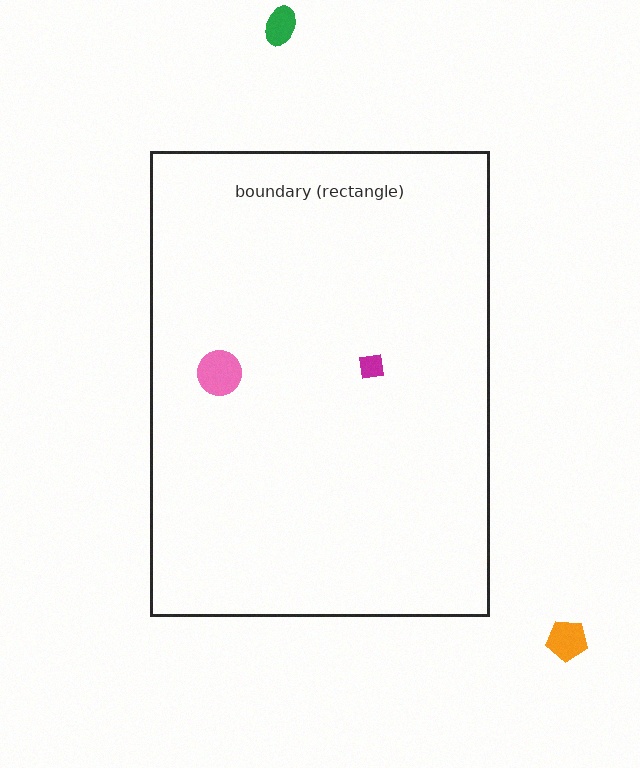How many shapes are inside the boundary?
2 inside, 2 outside.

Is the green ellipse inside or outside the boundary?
Outside.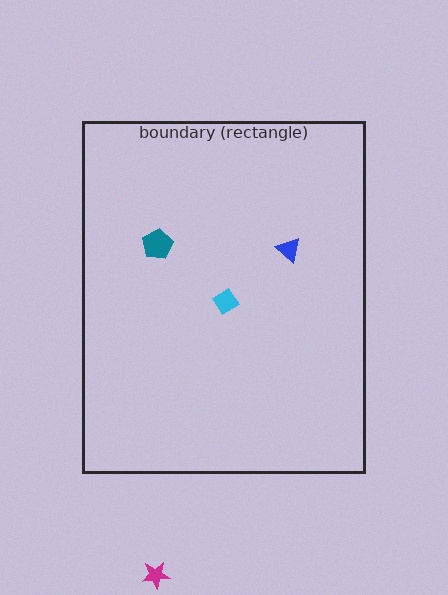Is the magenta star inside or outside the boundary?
Outside.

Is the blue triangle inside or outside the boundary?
Inside.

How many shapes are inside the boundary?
3 inside, 1 outside.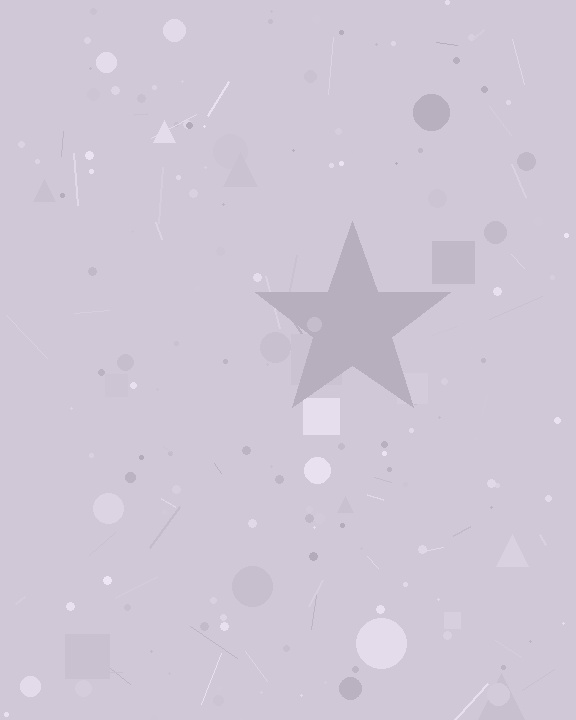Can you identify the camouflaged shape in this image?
The camouflaged shape is a star.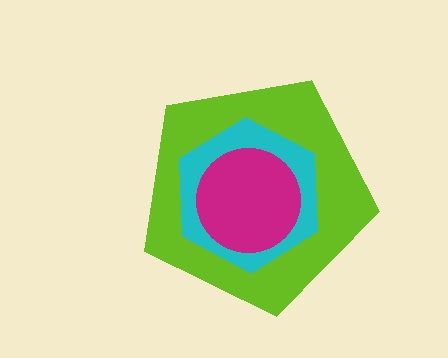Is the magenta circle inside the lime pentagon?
Yes.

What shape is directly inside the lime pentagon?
The cyan hexagon.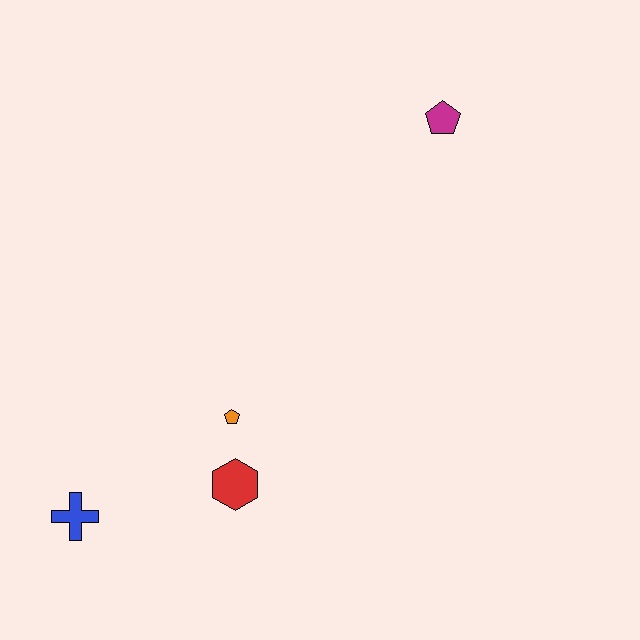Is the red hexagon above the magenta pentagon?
No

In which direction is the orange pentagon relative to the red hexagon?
The orange pentagon is above the red hexagon.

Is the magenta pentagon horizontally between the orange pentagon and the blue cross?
No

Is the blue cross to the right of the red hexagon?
No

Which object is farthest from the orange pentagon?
The magenta pentagon is farthest from the orange pentagon.